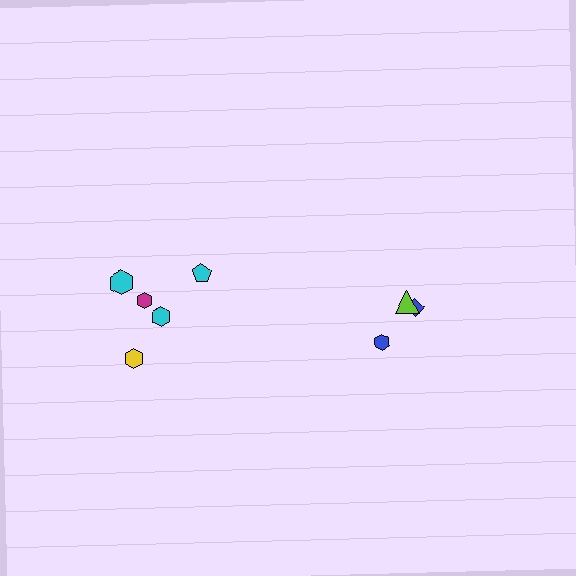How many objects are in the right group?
There are 3 objects.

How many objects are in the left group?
There are 5 objects.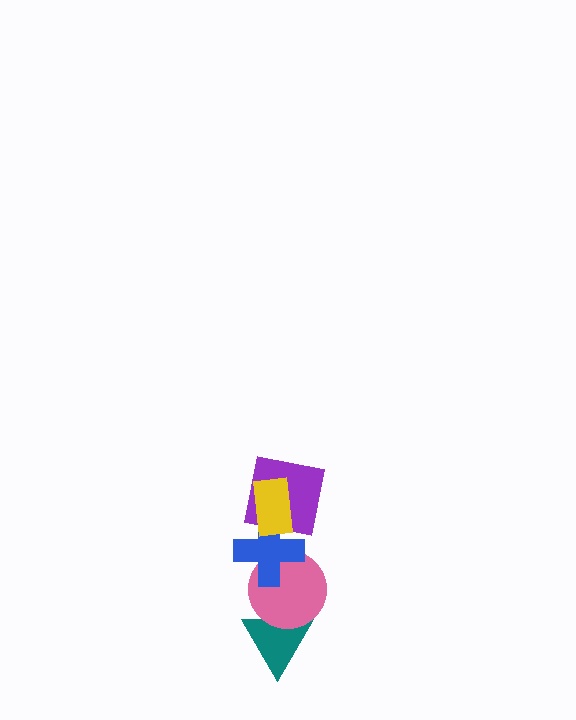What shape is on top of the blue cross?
The purple square is on top of the blue cross.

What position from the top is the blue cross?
The blue cross is 3rd from the top.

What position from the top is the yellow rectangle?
The yellow rectangle is 1st from the top.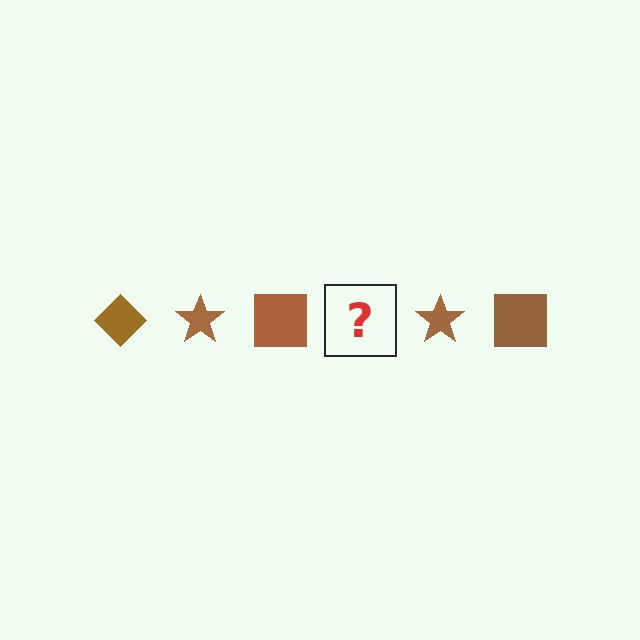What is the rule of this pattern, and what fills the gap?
The rule is that the pattern cycles through diamond, star, square shapes in brown. The gap should be filled with a brown diamond.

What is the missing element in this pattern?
The missing element is a brown diamond.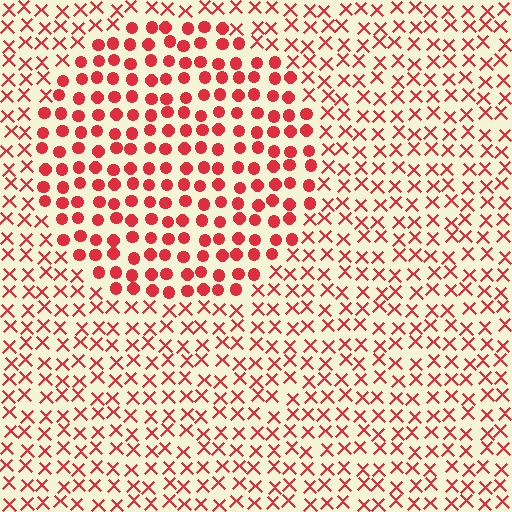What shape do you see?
I see a circle.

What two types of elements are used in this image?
The image uses circles inside the circle region and X marks outside it.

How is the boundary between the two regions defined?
The boundary is defined by a change in element shape: circles inside vs. X marks outside. All elements share the same color and spacing.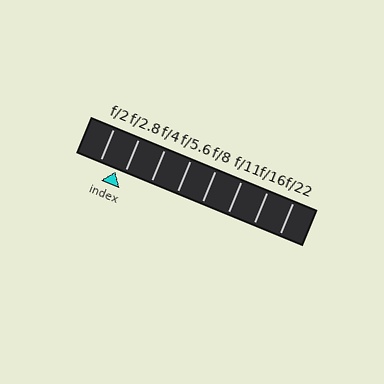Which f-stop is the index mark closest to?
The index mark is closest to f/2.8.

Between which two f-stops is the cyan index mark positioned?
The index mark is between f/2 and f/2.8.